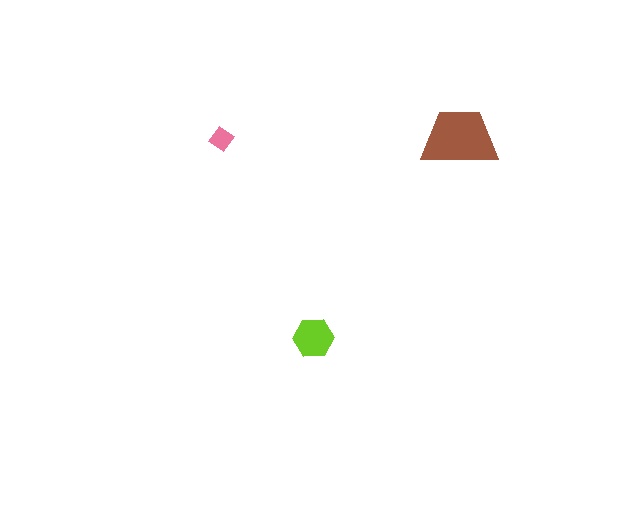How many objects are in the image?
There are 3 objects in the image.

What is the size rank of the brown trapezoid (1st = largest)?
1st.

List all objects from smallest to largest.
The pink diamond, the lime hexagon, the brown trapezoid.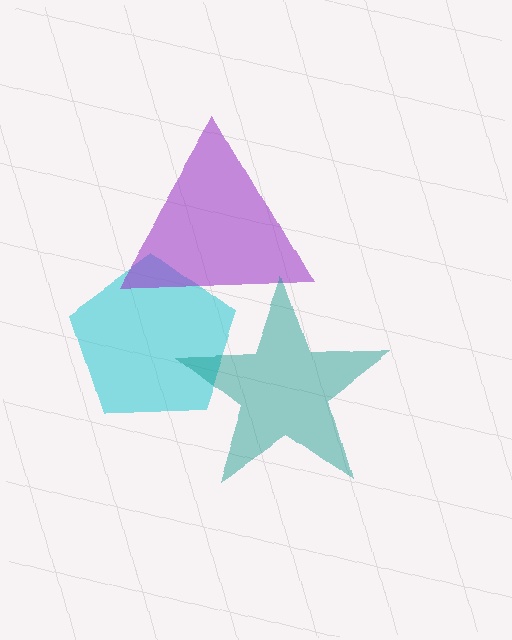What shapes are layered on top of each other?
The layered shapes are: a cyan pentagon, a purple triangle, a teal star.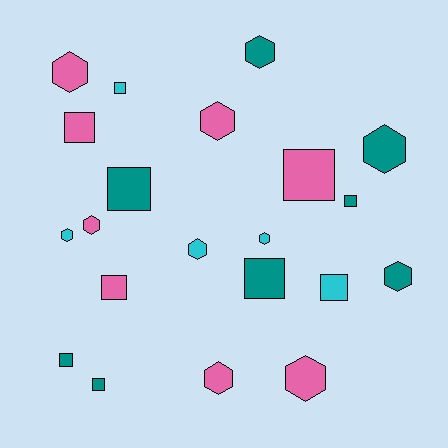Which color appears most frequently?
Pink, with 8 objects.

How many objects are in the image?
There are 21 objects.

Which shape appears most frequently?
Hexagon, with 11 objects.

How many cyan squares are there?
There are 2 cyan squares.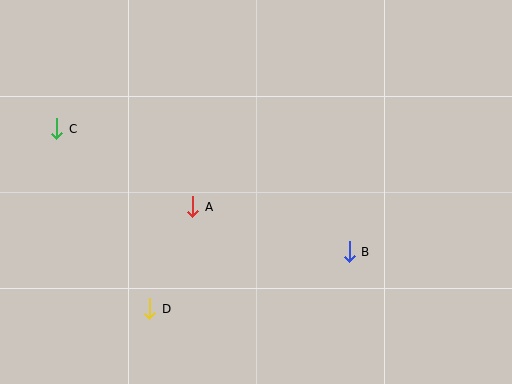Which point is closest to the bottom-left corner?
Point D is closest to the bottom-left corner.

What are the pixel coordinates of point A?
Point A is at (193, 207).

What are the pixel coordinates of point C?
Point C is at (57, 129).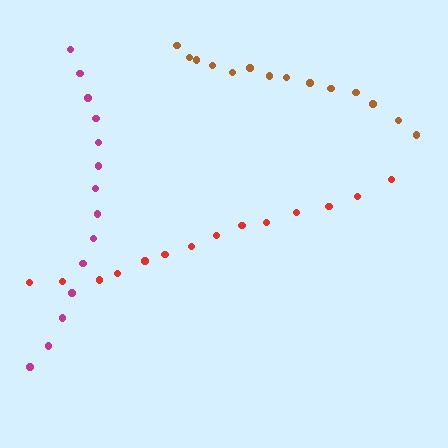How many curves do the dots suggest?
There are 3 distinct paths.